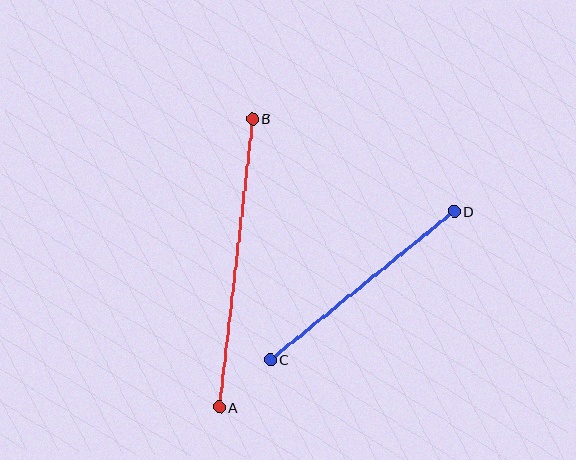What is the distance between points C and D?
The distance is approximately 236 pixels.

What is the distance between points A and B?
The distance is approximately 290 pixels.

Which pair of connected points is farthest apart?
Points A and B are farthest apart.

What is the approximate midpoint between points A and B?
The midpoint is at approximately (236, 263) pixels.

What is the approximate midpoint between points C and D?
The midpoint is at approximately (362, 285) pixels.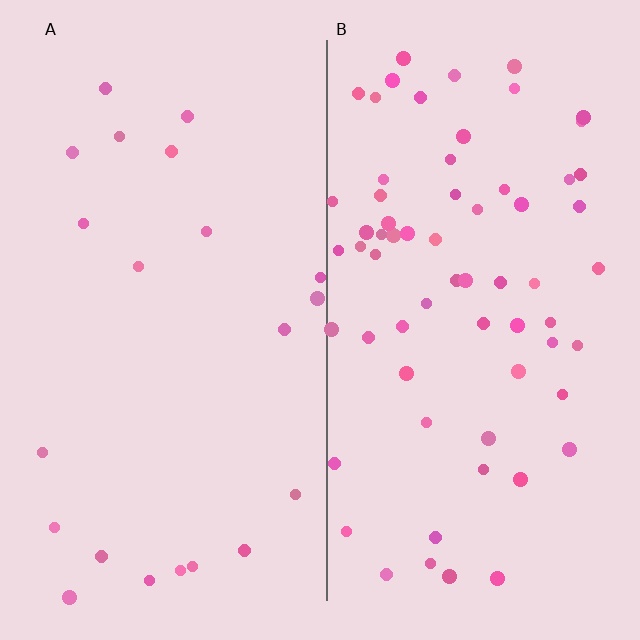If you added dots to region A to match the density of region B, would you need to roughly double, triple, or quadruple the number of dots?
Approximately triple.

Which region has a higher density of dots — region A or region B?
B (the right).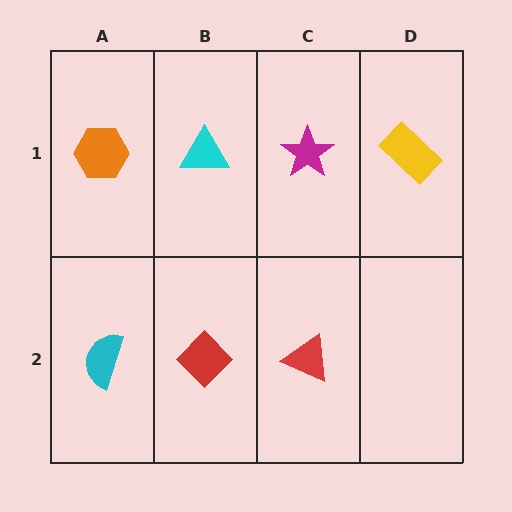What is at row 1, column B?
A cyan triangle.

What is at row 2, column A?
A cyan semicircle.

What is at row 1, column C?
A magenta star.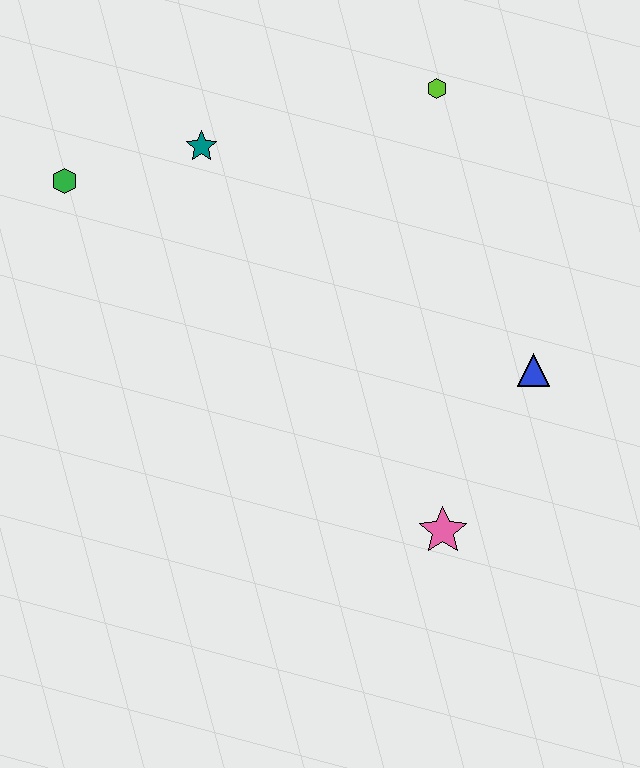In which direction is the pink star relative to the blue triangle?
The pink star is below the blue triangle.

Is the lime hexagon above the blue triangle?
Yes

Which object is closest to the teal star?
The green hexagon is closest to the teal star.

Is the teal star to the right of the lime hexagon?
No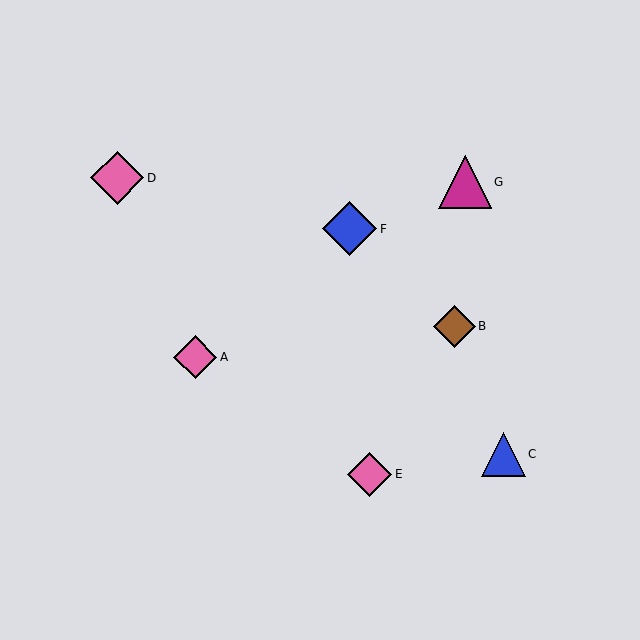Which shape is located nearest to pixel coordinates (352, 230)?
The blue diamond (labeled F) at (350, 229) is nearest to that location.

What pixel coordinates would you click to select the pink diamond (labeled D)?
Click at (117, 178) to select the pink diamond D.